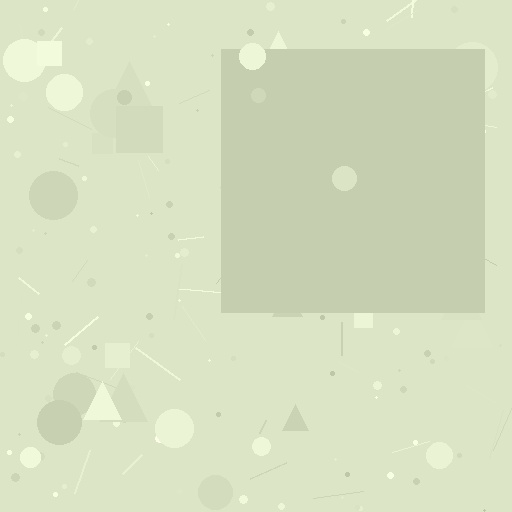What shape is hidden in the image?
A square is hidden in the image.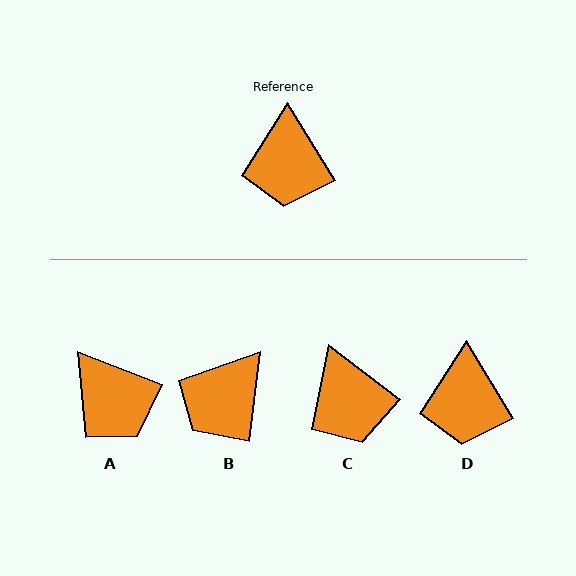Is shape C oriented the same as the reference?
No, it is off by about 21 degrees.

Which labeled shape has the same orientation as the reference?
D.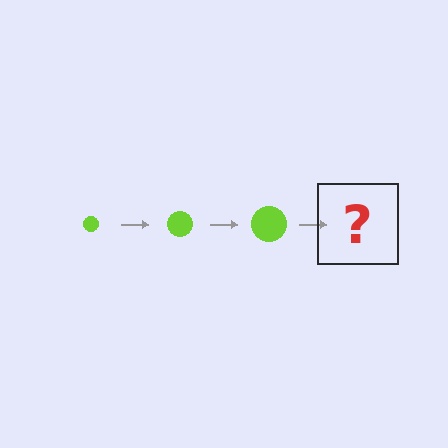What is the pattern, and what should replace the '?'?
The pattern is that the circle gets progressively larger each step. The '?' should be a lime circle, larger than the previous one.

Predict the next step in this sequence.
The next step is a lime circle, larger than the previous one.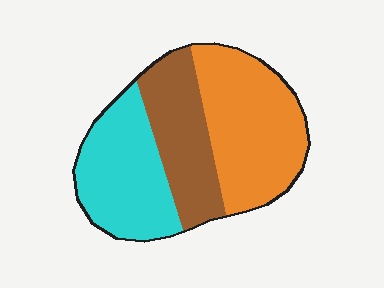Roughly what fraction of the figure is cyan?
Cyan takes up about one third (1/3) of the figure.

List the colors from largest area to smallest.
From largest to smallest: orange, cyan, brown.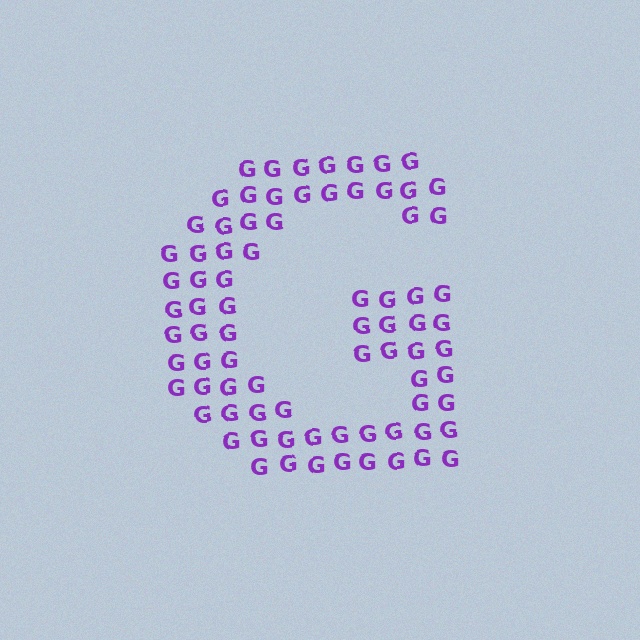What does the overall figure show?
The overall figure shows the letter G.